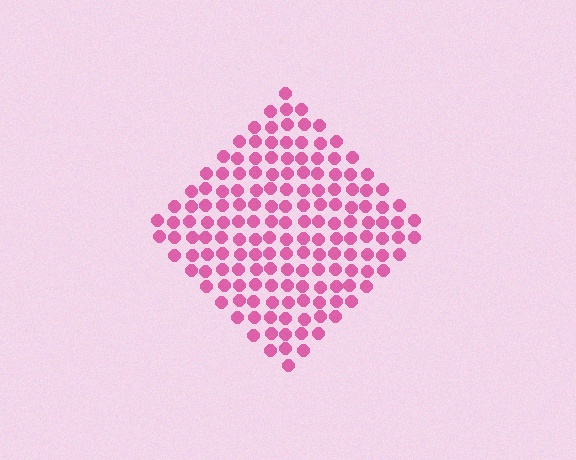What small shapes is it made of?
It is made of small circles.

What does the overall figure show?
The overall figure shows a diamond.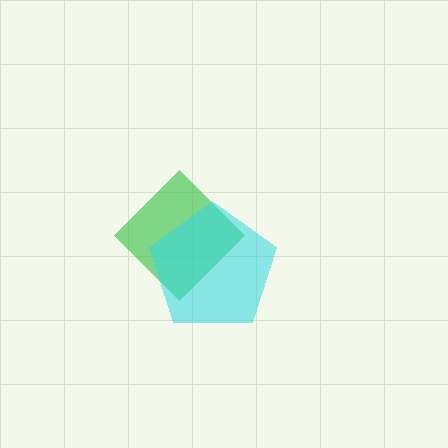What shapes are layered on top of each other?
The layered shapes are: a green diamond, a cyan pentagon.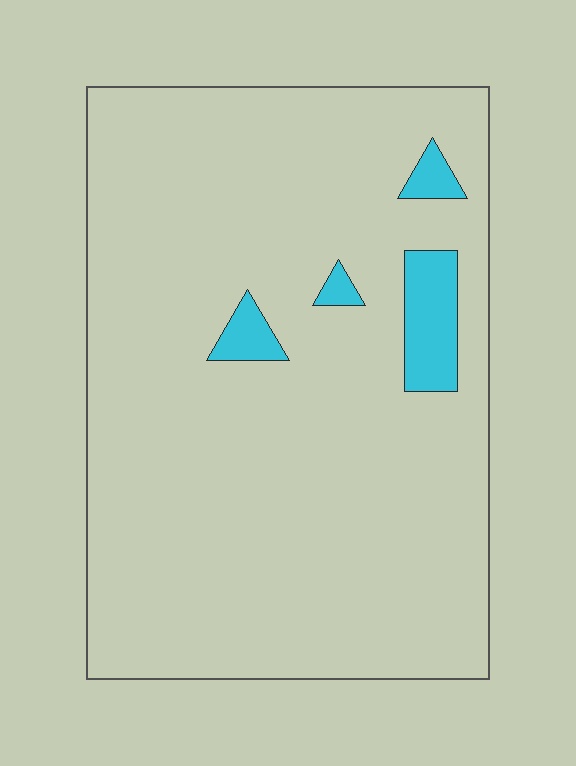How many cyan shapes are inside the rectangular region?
4.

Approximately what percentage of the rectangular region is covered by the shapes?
Approximately 5%.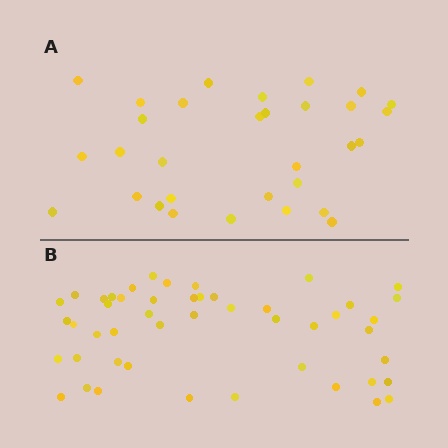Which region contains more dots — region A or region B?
Region B (the bottom region) has more dots.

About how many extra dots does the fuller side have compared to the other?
Region B has approximately 15 more dots than region A.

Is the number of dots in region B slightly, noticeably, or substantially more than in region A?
Region B has substantially more. The ratio is roughly 1.5 to 1.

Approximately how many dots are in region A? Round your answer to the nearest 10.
About 30 dots. (The exact count is 31, which rounds to 30.)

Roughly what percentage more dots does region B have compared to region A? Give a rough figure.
About 55% more.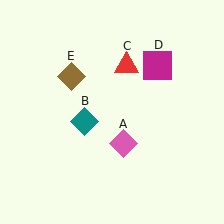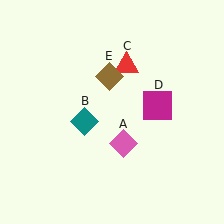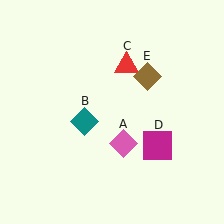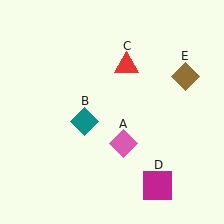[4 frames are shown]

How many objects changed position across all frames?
2 objects changed position: magenta square (object D), brown diamond (object E).